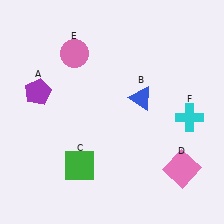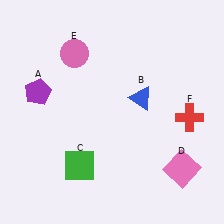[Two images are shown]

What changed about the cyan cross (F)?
In Image 1, F is cyan. In Image 2, it changed to red.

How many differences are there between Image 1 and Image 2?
There is 1 difference between the two images.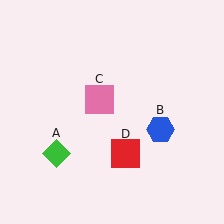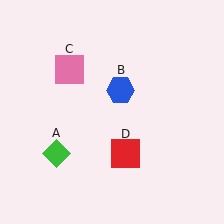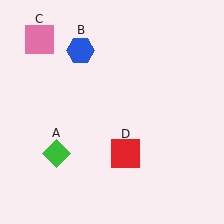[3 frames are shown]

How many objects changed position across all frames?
2 objects changed position: blue hexagon (object B), pink square (object C).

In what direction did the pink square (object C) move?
The pink square (object C) moved up and to the left.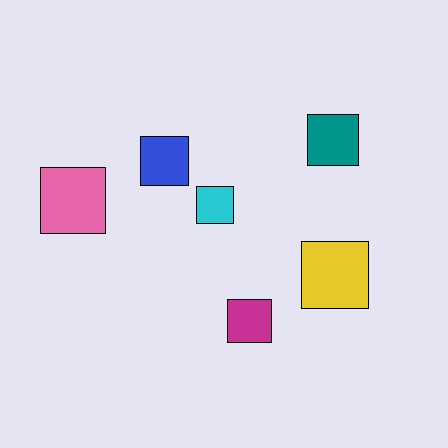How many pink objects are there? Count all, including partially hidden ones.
There is 1 pink object.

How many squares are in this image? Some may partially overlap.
There are 6 squares.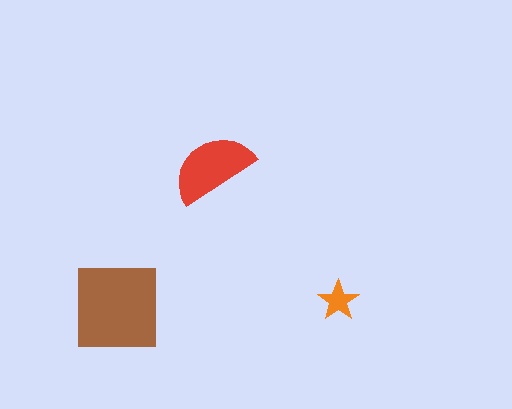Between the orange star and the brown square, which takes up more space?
The brown square.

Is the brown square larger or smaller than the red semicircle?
Larger.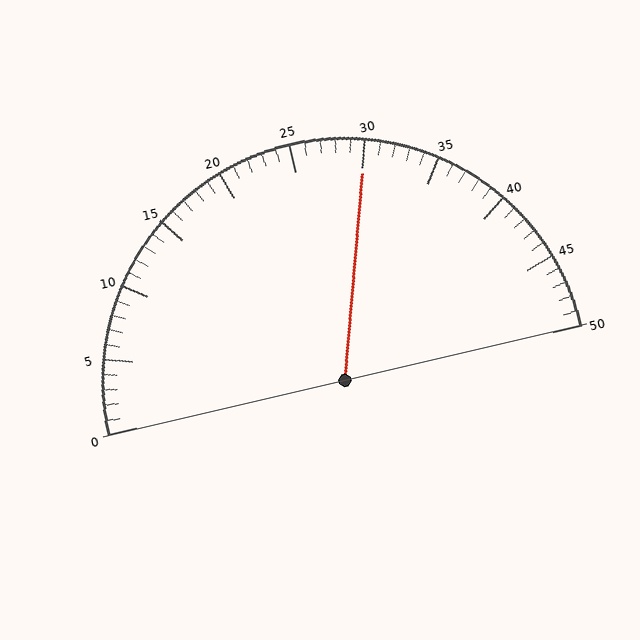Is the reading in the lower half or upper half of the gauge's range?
The reading is in the upper half of the range (0 to 50).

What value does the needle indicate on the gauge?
The needle indicates approximately 30.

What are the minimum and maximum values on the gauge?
The gauge ranges from 0 to 50.